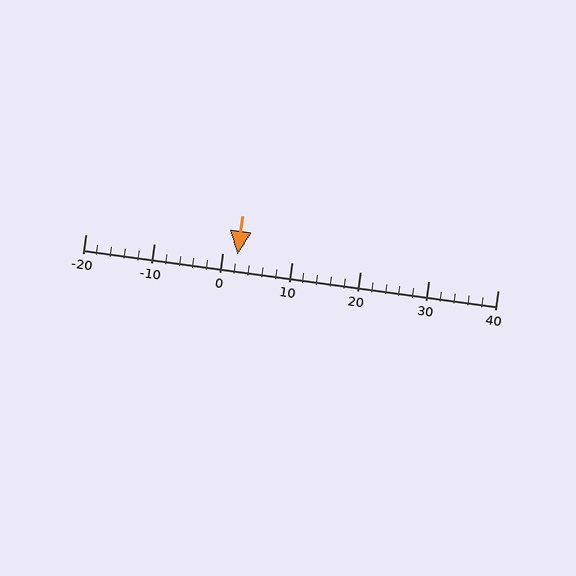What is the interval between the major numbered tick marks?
The major tick marks are spaced 10 units apart.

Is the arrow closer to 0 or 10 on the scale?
The arrow is closer to 0.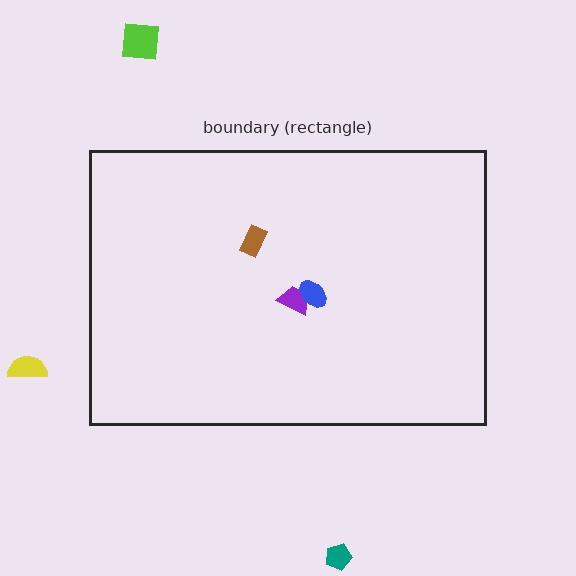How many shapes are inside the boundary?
3 inside, 3 outside.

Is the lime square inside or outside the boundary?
Outside.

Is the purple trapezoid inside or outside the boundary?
Inside.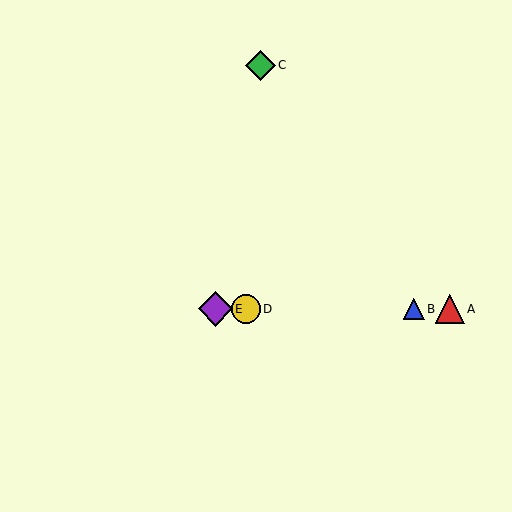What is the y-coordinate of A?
Object A is at y≈309.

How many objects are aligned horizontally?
4 objects (A, B, D, E) are aligned horizontally.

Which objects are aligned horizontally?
Objects A, B, D, E are aligned horizontally.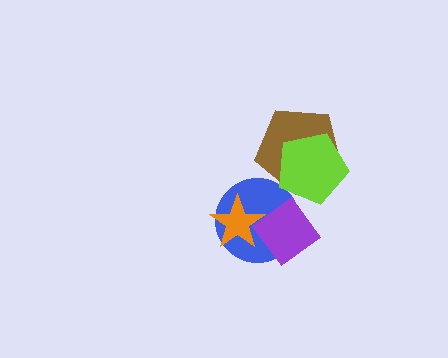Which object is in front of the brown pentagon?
The lime pentagon is in front of the brown pentagon.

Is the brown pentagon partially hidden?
Yes, it is partially covered by another shape.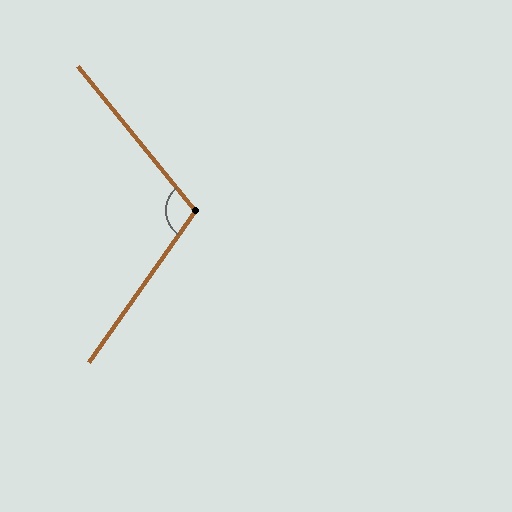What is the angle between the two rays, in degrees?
Approximately 106 degrees.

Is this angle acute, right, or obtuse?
It is obtuse.